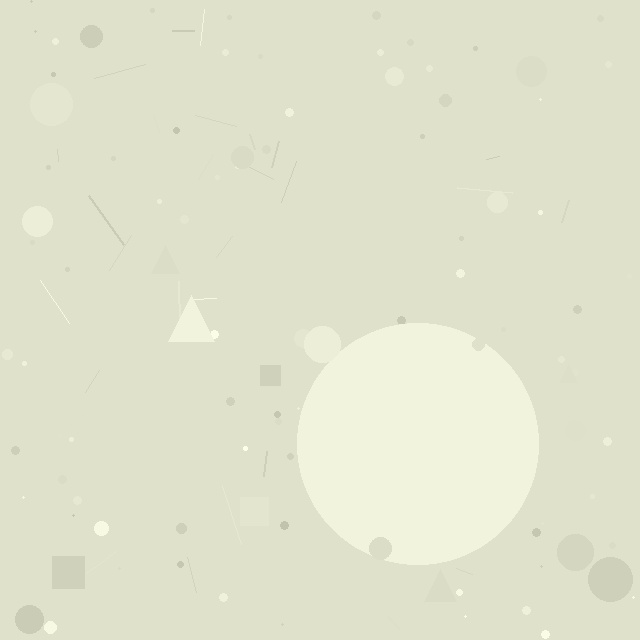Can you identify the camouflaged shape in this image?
The camouflaged shape is a circle.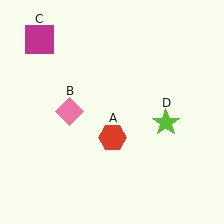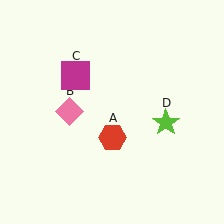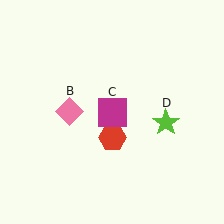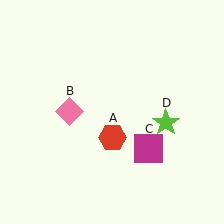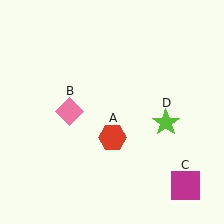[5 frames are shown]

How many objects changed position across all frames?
1 object changed position: magenta square (object C).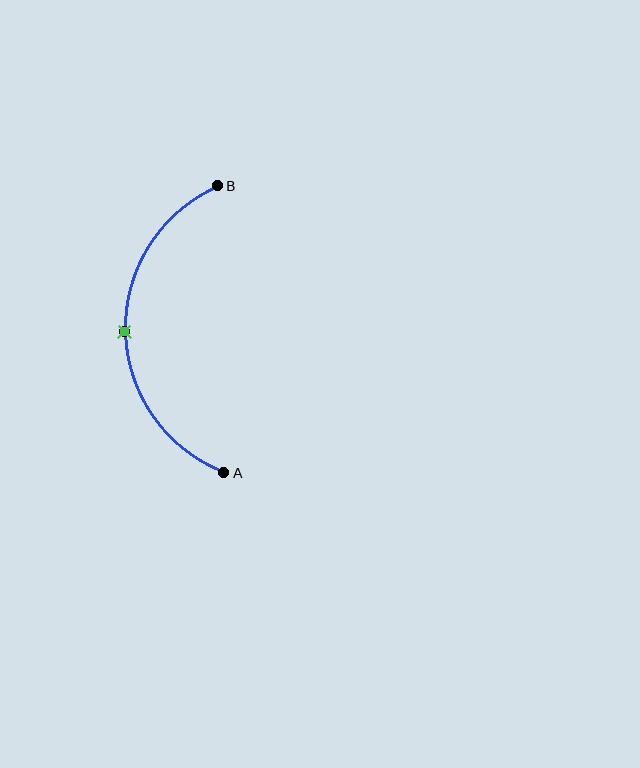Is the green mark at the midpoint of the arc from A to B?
Yes. The green mark lies on the arc at equal arc-length from both A and B — it is the arc midpoint.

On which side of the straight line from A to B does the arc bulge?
The arc bulges to the left of the straight line connecting A and B.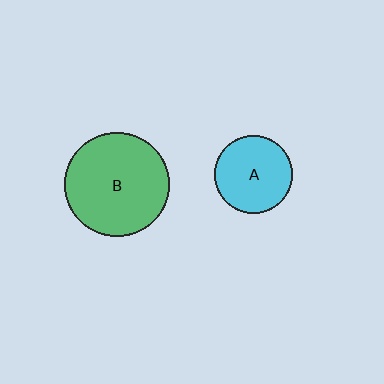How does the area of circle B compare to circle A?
Approximately 1.8 times.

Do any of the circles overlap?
No, none of the circles overlap.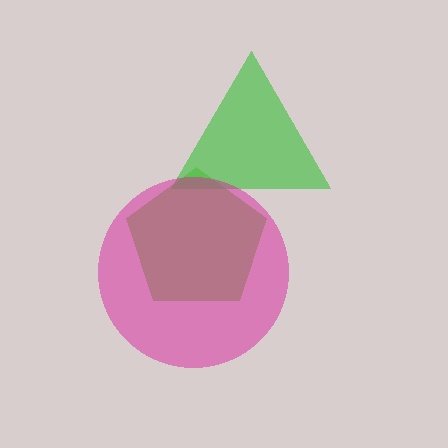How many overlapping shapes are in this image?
There are 3 overlapping shapes in the image.